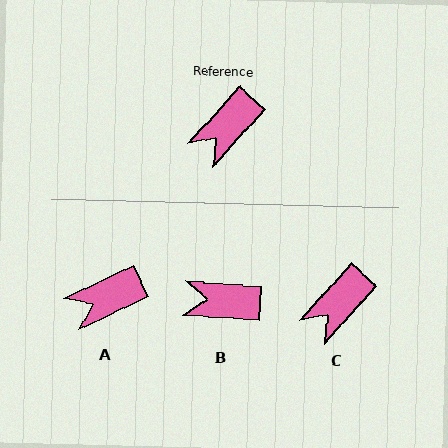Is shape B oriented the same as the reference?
No, it is off by about 52 degrees.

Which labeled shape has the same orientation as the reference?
C.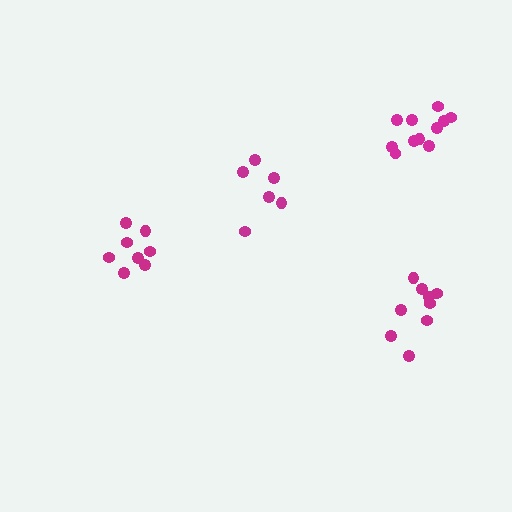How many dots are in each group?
Group 1: 6 dots, Group 2: 9 dots, Group 3: 11 dots, Group 4: 8 dots (34 total).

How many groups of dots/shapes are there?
There are 4 groups.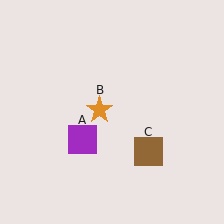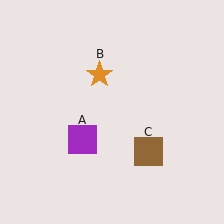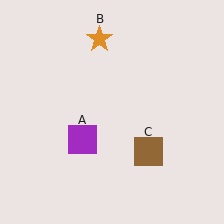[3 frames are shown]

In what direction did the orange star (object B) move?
The orange star (object B) moved up.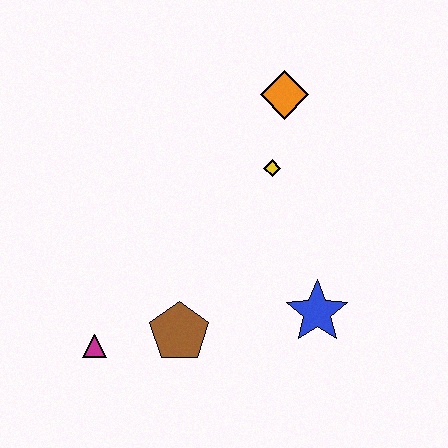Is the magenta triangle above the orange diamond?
No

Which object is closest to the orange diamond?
The yellow diamond is closest to the orange diamond.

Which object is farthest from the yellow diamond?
The magenta triangle is farthest from the yellow diamond.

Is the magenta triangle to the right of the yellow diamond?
No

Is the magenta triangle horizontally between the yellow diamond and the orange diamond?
No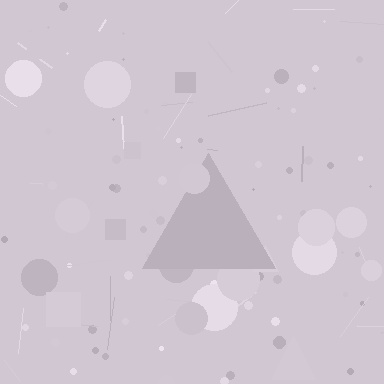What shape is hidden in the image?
A triangle is hidden in the image.